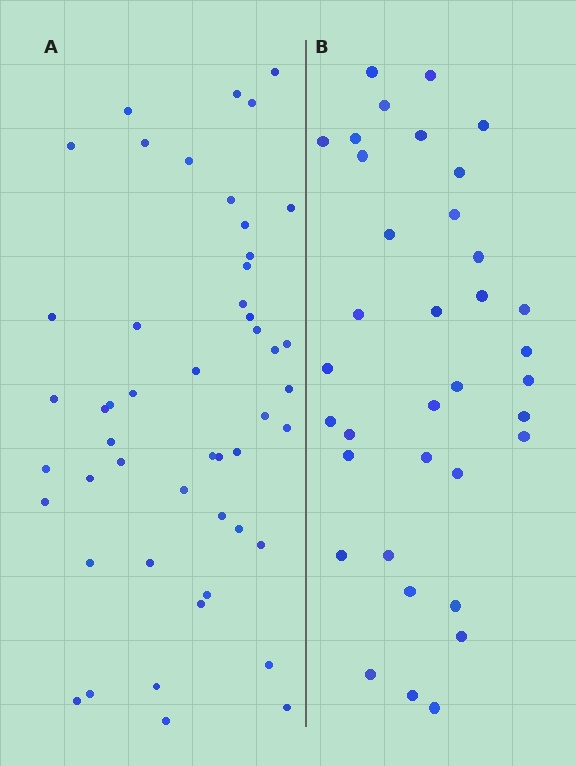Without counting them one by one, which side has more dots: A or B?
Region A (the left region) has more dots.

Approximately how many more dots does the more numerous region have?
Region A has approximately 15 more dots than region B.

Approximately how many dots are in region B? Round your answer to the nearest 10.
About 40 dots. (The exact count is 36, which rounds to 40.)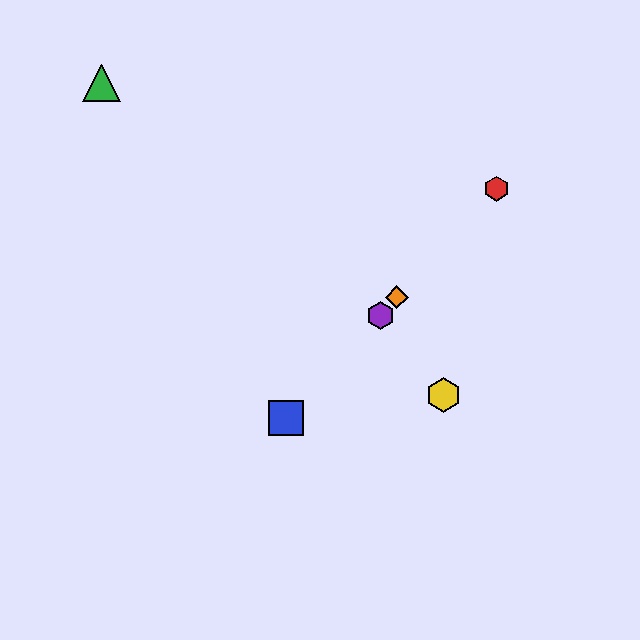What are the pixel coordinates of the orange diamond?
The orange diamond is at (397, 297).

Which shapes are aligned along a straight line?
The red hexagon, the blue square, the purple hexagon, the orange diamond are aligned along a straight line.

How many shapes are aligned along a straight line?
4 shapes (the red hexagon, the blue square, the purple hexagon, the orange diamond) are aligned along a straight line.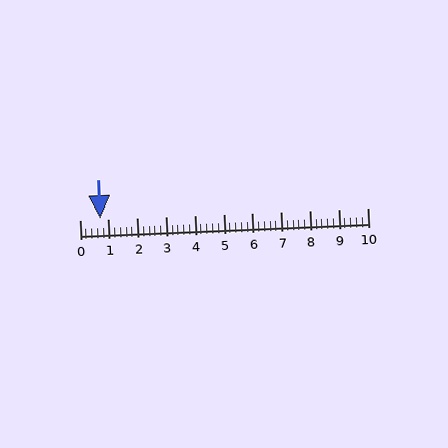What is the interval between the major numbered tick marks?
The major tick marks are spaced 1 units apart.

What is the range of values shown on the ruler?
The ruler shows values from 0 to 10.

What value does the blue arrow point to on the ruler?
The blue arrow points to approximately 0.7.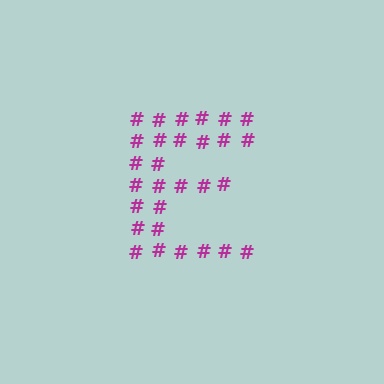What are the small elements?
The small elements are hash symbols.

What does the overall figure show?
The overall figure shows the letter E.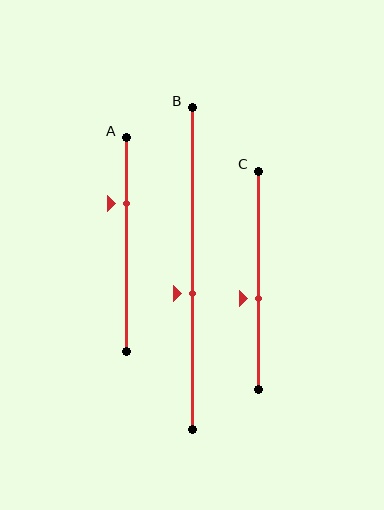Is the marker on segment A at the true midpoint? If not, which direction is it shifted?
No, the marker on segment A is shifted upward by about 19% of the segment length.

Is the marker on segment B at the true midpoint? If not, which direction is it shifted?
No, the marker on segment B is shifted downward by about 8% of the segment length.